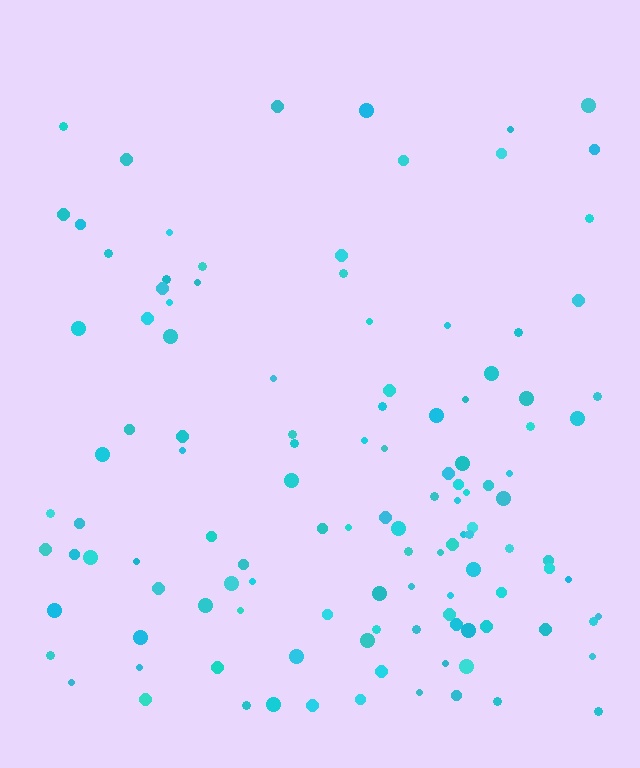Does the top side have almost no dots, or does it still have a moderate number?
Still a moderate number, just noticeably fewer than the bottom.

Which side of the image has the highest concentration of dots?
The bottom.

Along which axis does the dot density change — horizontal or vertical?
Vertical.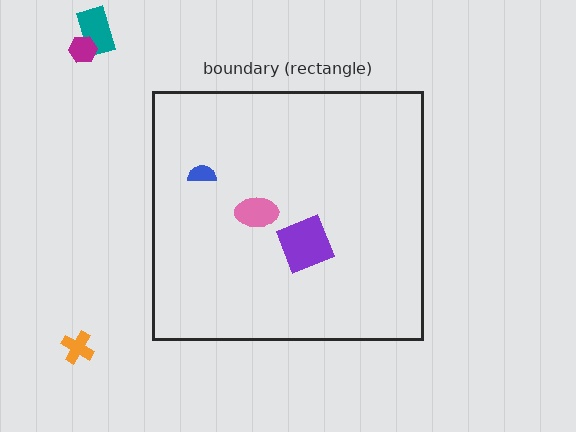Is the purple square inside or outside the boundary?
Inside.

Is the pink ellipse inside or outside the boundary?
Inside.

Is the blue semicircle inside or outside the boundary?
Inside.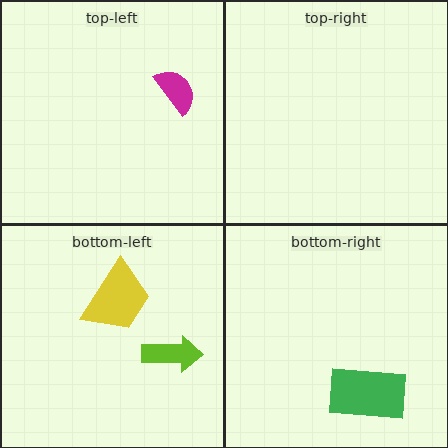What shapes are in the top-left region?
The magenta semicircle.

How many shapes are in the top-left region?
1.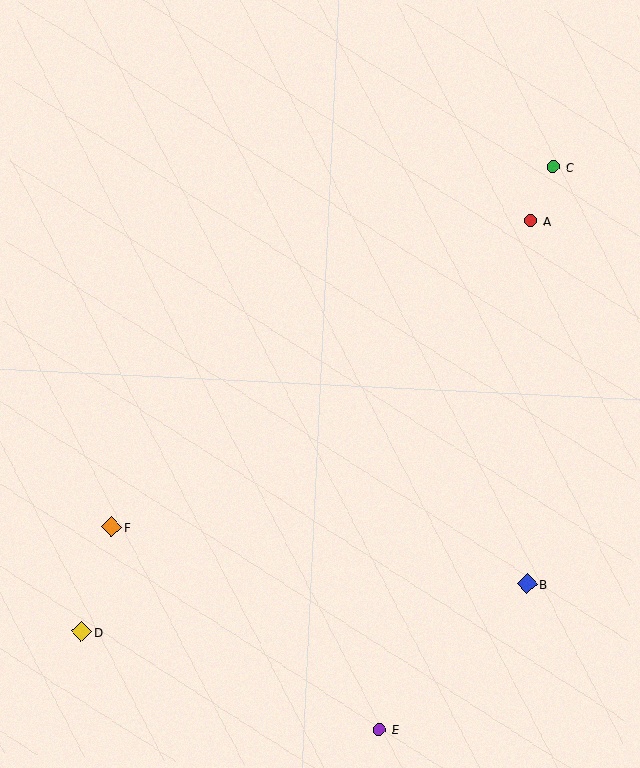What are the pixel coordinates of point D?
Point D is at (81, 632).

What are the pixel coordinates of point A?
Point A is at (531, 221).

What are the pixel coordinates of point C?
Point C is at (553, 167).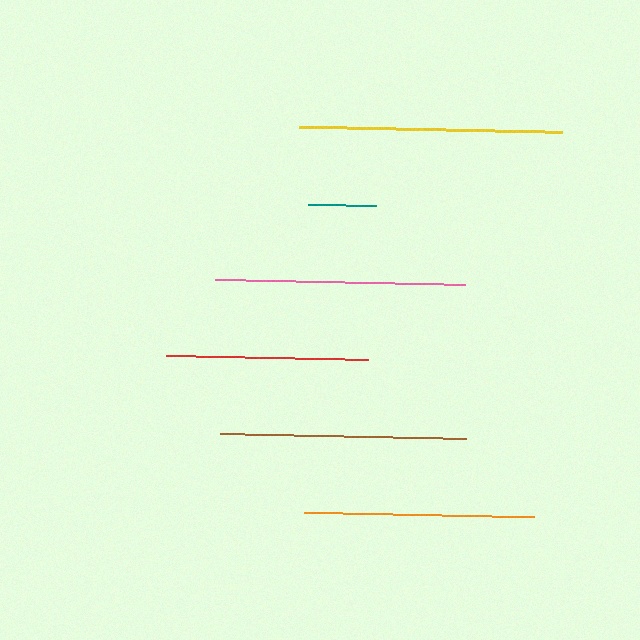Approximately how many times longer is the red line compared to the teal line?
The red line is approximately 2.9 times the length of the teal line.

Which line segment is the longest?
The yellow line is the longest at approximately 262 pixels.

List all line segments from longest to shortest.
From longest to shortest: yellow, pink, brown, orange, red, teal.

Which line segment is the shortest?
The teal line is the shortest at approximately 69 pixels.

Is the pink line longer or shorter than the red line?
The pink line is longer than the red line.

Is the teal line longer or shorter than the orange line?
The orange line is longer than the teal line.